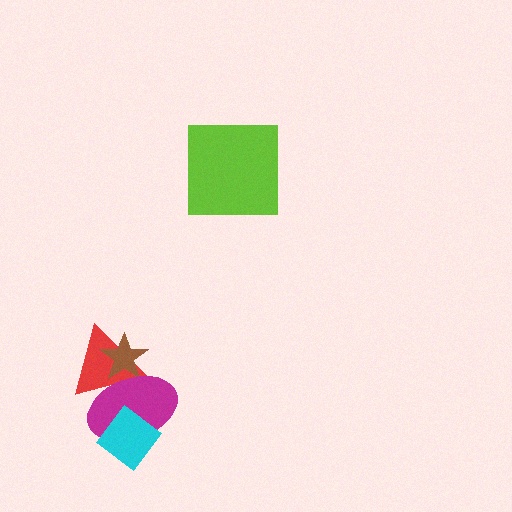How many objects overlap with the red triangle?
2 objects overlap with the red triangle.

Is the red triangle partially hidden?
Yes, it is partially covered by another shape.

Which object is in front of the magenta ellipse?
The cyan diamond is in front of the magenta ellipse.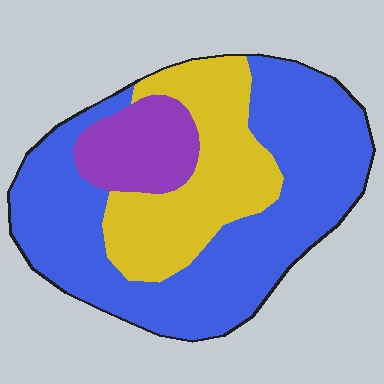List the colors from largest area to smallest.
From largest to smallest: blue, yellow, purple.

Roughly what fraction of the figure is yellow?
Yellow takes up about one quarter (1/4) of the figure.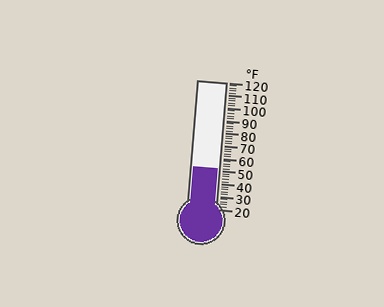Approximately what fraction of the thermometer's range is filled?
The thermometer is filled to approximately 30% of its range.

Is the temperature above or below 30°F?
The temperature is above 30°F.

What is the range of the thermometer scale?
The thermometer scale ranges from 20°F to 120°F.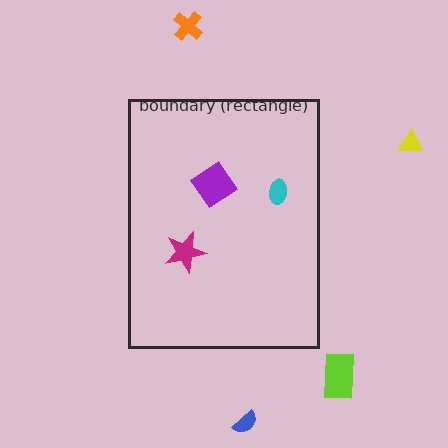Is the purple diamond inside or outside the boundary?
Inside.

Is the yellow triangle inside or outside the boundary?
Outside.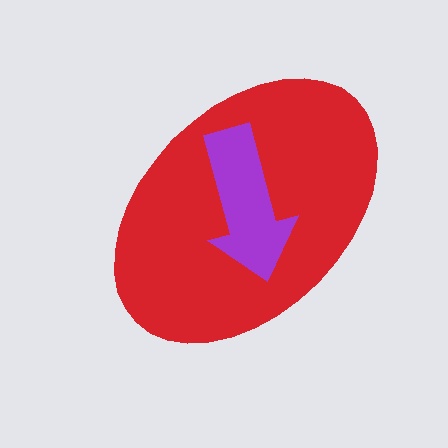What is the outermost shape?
The red ellipse.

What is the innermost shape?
The purple arrow.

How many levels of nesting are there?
2.